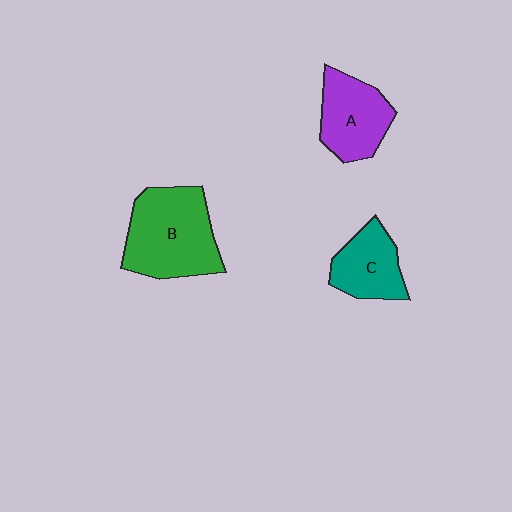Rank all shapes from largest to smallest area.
From largest to smallest: B (green), A (purple), C (teal).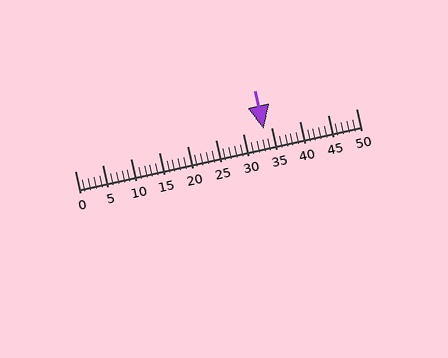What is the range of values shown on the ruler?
The ruler shows values from 0 to 50.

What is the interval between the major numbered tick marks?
The major tick marks are spaced 5 units apart.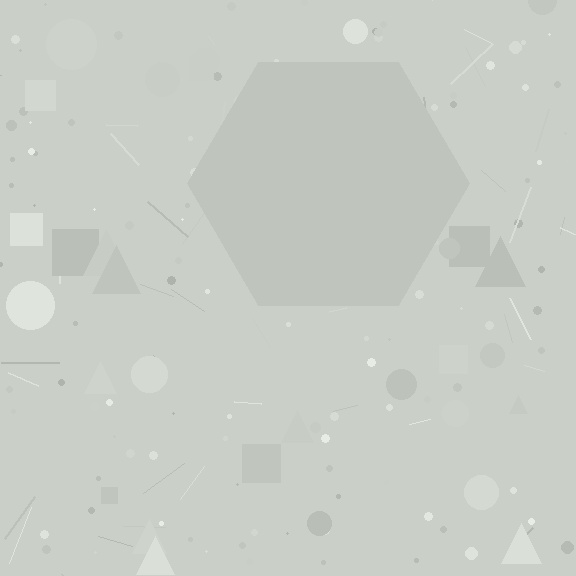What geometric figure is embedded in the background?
A hexagon is embedded in the background.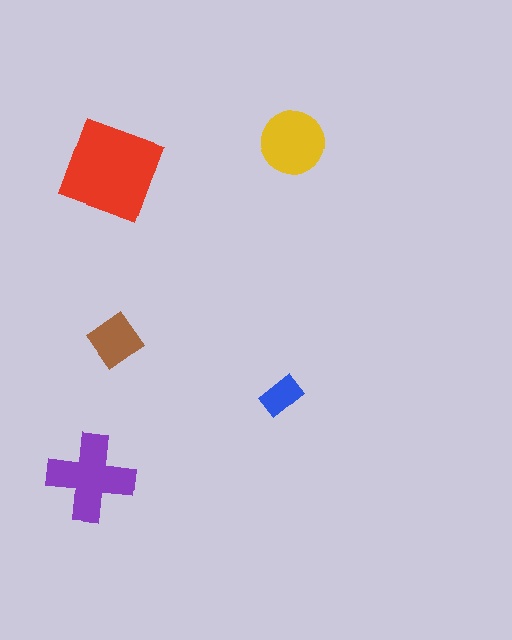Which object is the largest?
The red diamond.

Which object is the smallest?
The blue rectangle.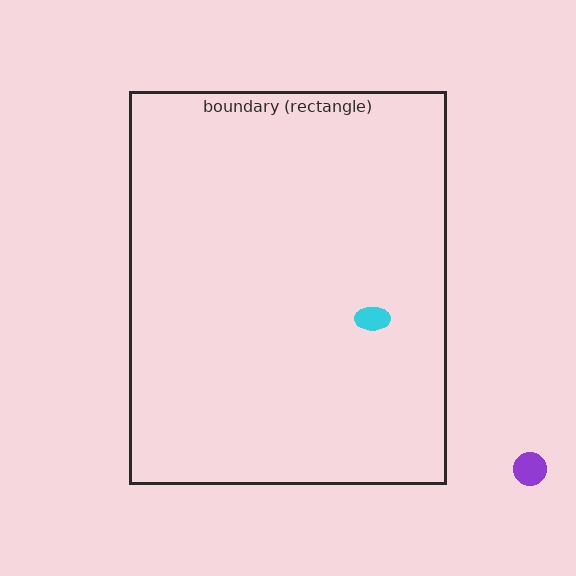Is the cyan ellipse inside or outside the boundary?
Inside.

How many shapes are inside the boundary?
1 inside, 1 outside.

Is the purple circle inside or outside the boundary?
Outside.